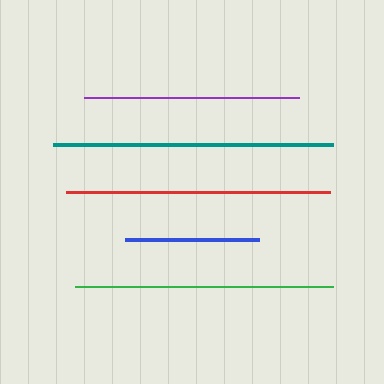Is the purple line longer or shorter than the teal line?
The teal line is longer than the purple line.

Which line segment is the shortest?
The blue line is the shortest at approximately 134 pixels.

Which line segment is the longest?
The teal line is the longest at approximately 280 pixels.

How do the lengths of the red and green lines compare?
The red and green lines are approximately the same length.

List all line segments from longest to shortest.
From longest to shortest: teal, red, green, purple, blue.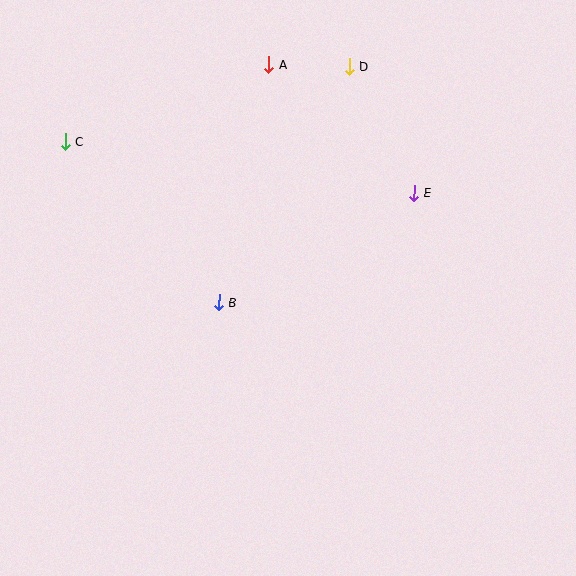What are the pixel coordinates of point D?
Point D is at (350, 67).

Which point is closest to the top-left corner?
Point C is closest to the top-left corner.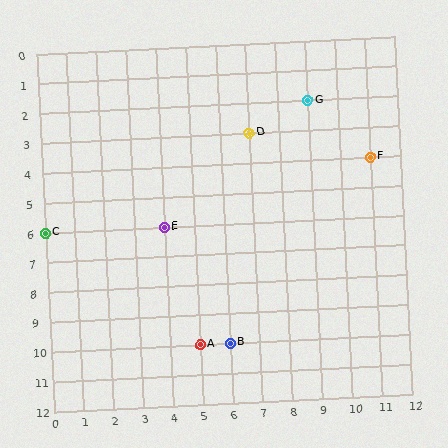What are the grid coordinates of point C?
Point C is at grid coordinates (0, 6).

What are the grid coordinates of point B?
Point B is at grid coordinates (6, 10).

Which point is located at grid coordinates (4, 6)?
Point E is at (4, 6).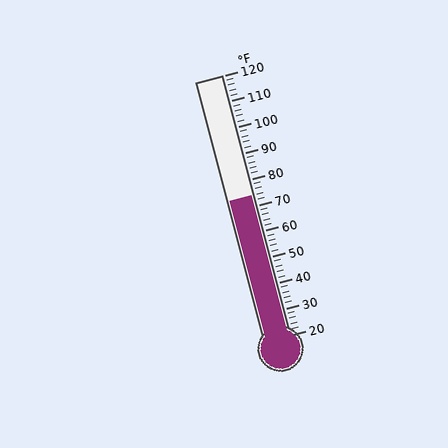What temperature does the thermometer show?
The thermometer shows approximately 74°F.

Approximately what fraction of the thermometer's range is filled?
The thermometer is filled to approximately 55% of its range.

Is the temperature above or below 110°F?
The temperature is below 110°F.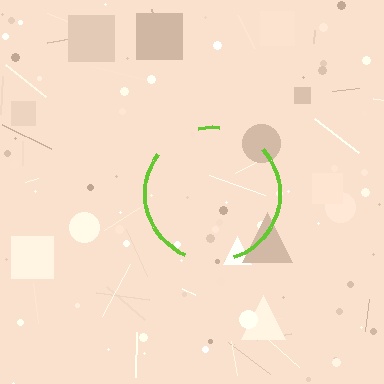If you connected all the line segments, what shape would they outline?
They would outline a circle.